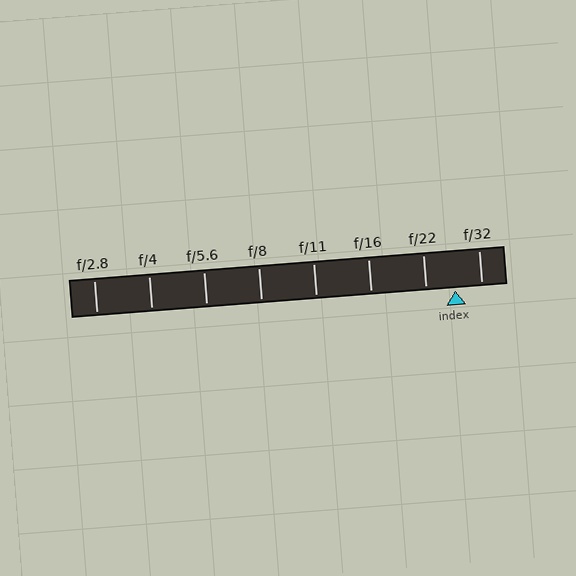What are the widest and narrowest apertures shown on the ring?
The widest aperture shown is f/2.8 and the narrowest is f/32.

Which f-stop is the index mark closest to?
The index mark is closest to f/32.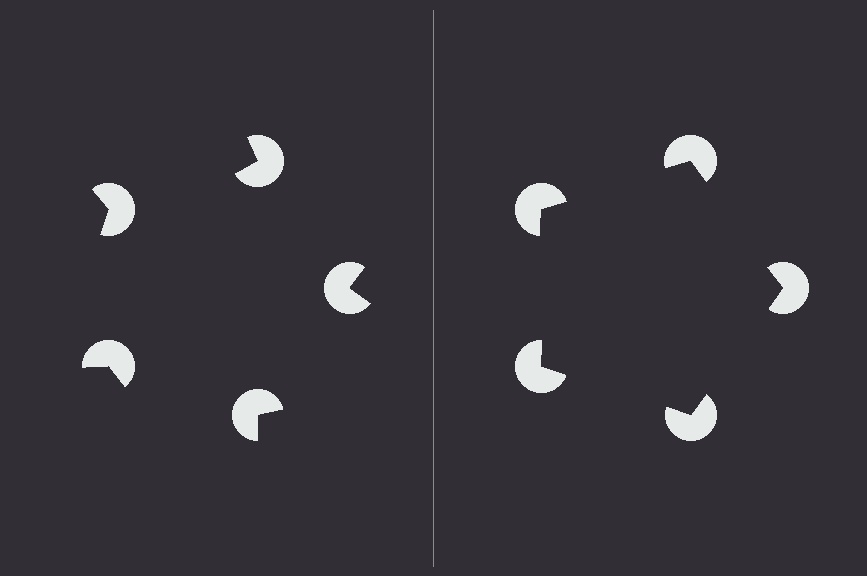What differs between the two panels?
The pac-man discs are positioned identically on both sides; only the wedge orientations differ. On the right they align to a pentagon; on the left they are misaligned.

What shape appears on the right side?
An illusory pentagon.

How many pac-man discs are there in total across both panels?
10 — 5 on each side.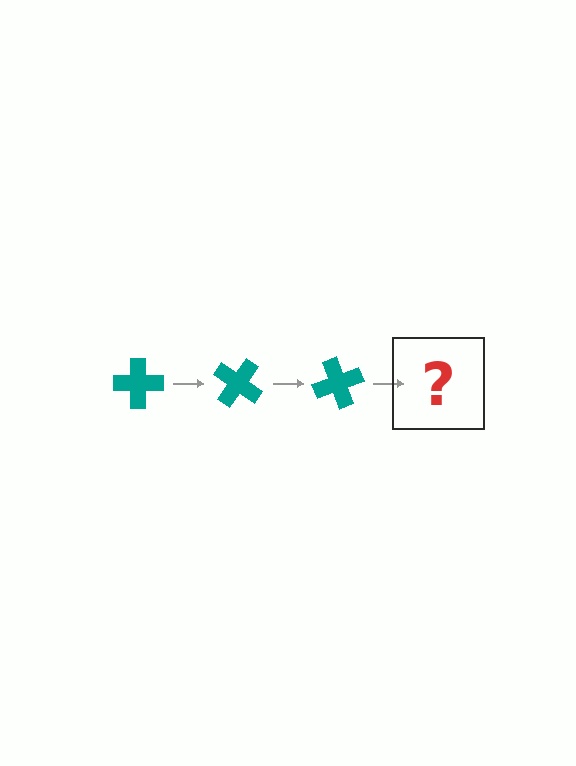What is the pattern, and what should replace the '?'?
The pattern is that the cross rotates 35 degrees each step. The '?' should be a teal cross rotated 105 degrees.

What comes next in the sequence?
The next element should be a teal cross rotated 105 degrees.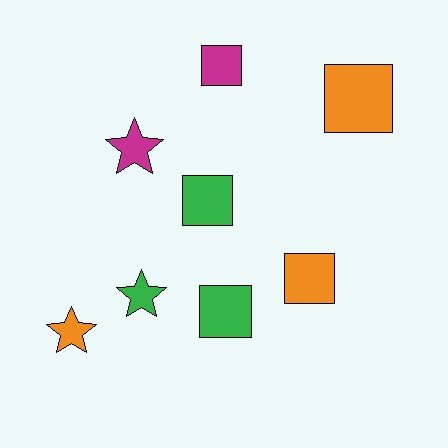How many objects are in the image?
There are 8 objects.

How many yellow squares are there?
There are no yellow squares.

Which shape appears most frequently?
Square, with 5 objects.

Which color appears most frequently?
Green, with 3 objects.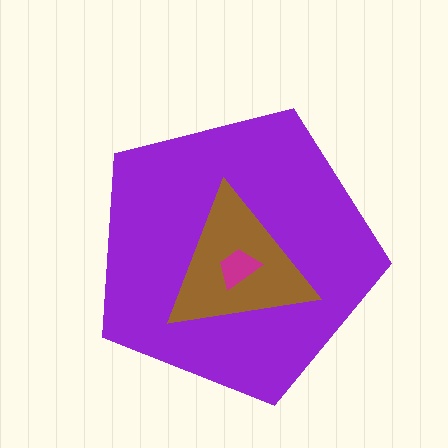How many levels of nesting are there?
3.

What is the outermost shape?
The purple pentagon.